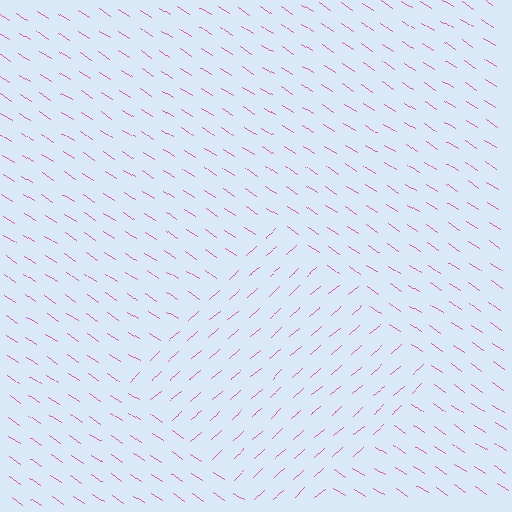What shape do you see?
I see a diamond.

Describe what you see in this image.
The image is filled with small pink line segments. A diamond region in the image has lines oriented differently from the surrounding lines, creating a visible texture boundary.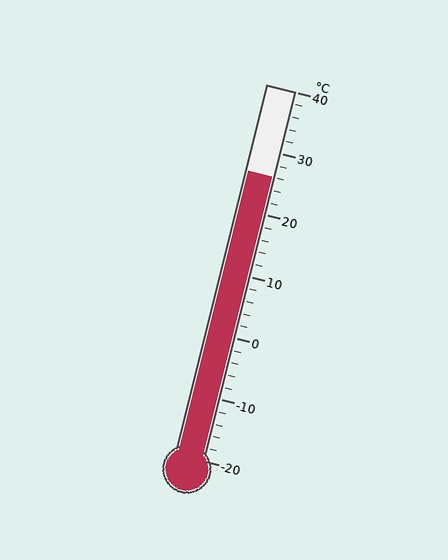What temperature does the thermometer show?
The thermometer shows approximately 26°C.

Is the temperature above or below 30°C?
The temperature is below 30°C.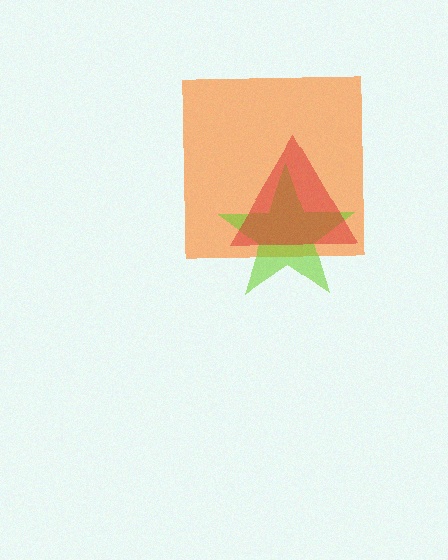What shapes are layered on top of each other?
The layered shapes are: an orange square, a lime star, a red triangle.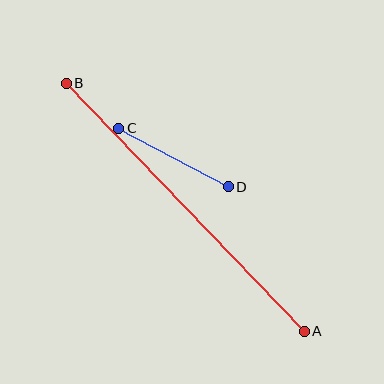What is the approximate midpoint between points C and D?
The midpoint is at approximately (173, 158) pixels.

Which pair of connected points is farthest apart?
Points A and B are farthest apart.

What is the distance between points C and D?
The distance is approximately 124 pixels.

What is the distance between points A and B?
The distance is approximately 344 pixels.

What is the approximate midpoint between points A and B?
The midpoint is at approximately (185, 207) pixels.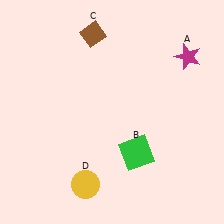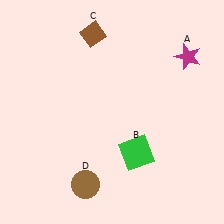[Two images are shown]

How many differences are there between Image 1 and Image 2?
There is 1 difference between the two images.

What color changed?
The circle (D) changed from yellow in Image 1 to brown in Image 2.